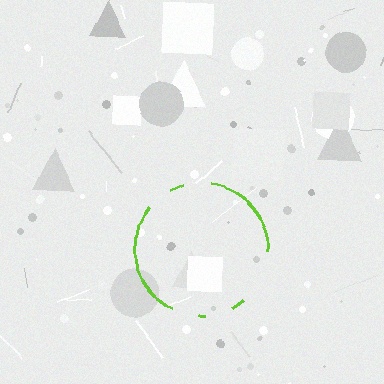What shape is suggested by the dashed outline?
The dashed outline suggests a circle.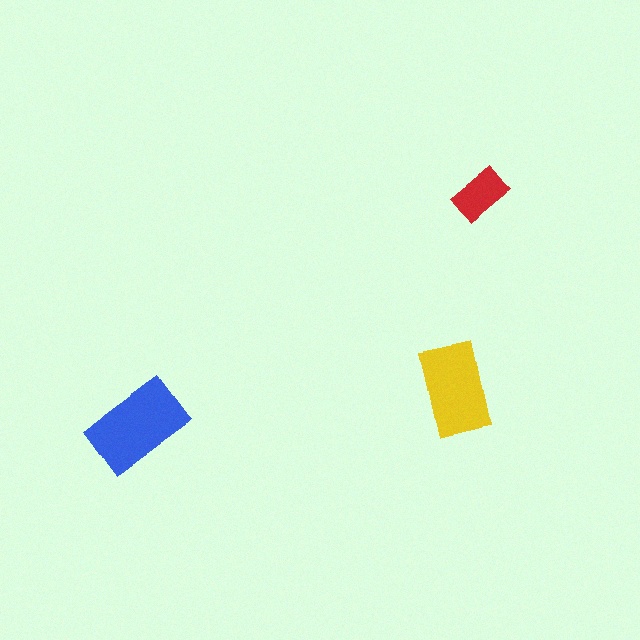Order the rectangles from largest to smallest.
the blue one, the yellow one, the red one.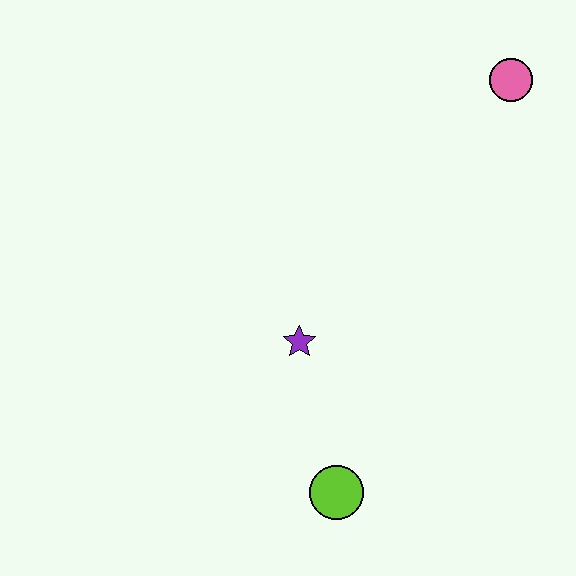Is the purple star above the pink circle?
No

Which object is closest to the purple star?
The lime circle is closest to the purple star.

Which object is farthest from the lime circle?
The pink circle is farthest from the lime circle.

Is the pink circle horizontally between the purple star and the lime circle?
No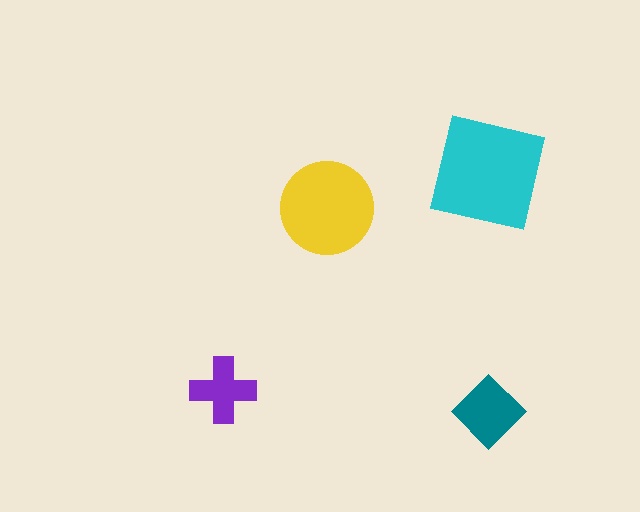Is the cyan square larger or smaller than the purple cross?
Larger.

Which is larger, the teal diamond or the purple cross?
The teal diamond.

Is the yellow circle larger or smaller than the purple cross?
Larger.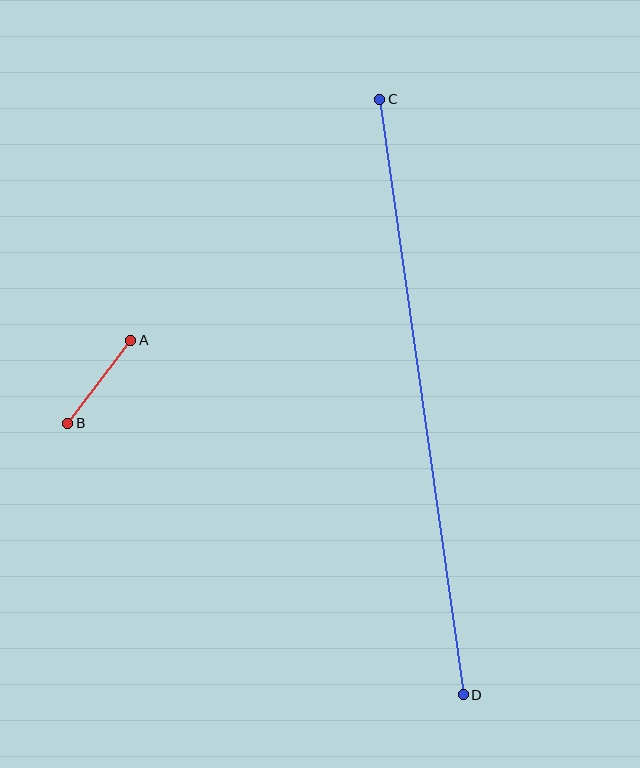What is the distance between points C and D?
The distance is approximately 601 pixels.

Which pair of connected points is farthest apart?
Points C and D are farthest apart.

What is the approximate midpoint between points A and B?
The midpoint is at approximately (99, 382) pixels.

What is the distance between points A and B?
The distance is approximately 104 pixels.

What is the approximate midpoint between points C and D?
The midpoint is at approximately (422, 397) pixels.